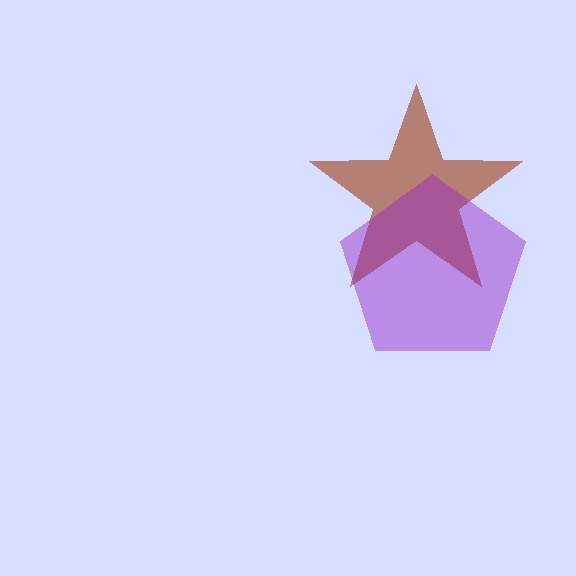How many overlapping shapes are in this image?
There are 2 overlapping shapes in the image.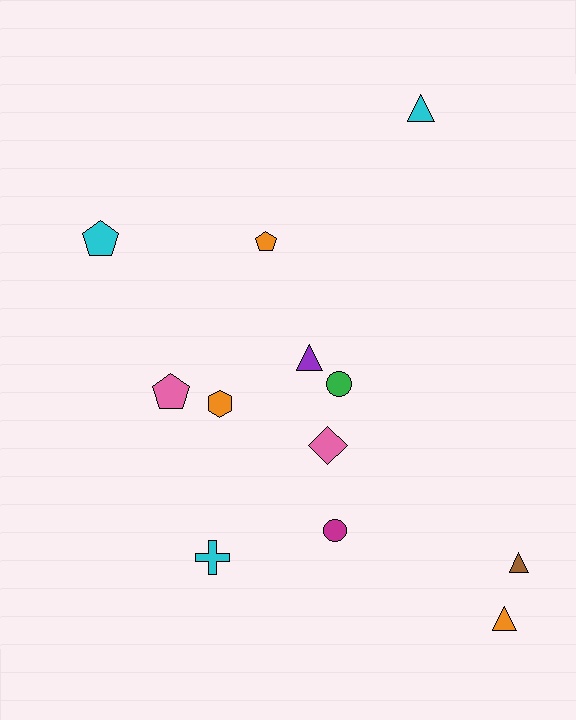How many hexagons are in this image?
There is 1 hexagon.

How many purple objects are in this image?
There is 1 purple object.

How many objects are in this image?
There are 12 objects.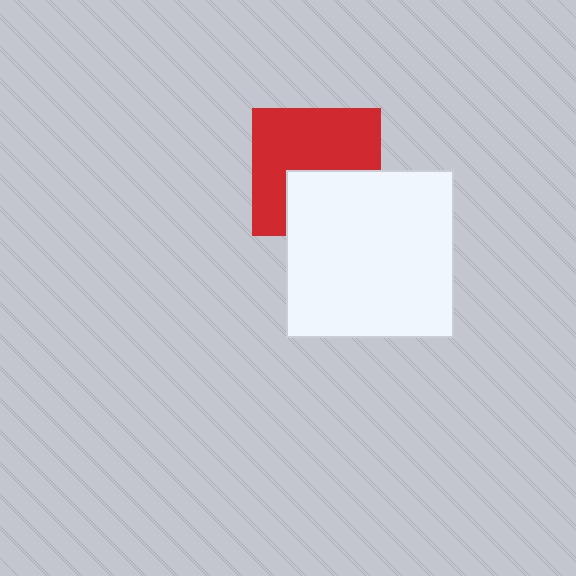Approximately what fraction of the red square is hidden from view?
Roughly 38% of the red square is hidden behind the white square.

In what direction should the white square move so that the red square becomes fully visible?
The white square should move down. That is the shortest direction to clear the overlap and leave the red square fully visible.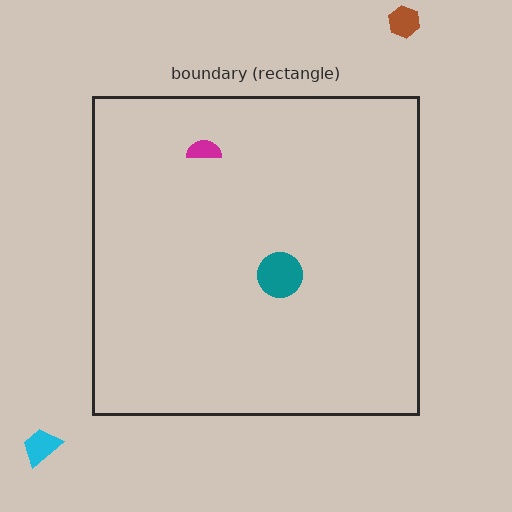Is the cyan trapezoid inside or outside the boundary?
Outside.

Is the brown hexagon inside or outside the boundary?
Outside.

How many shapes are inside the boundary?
2 inside, 2 outside.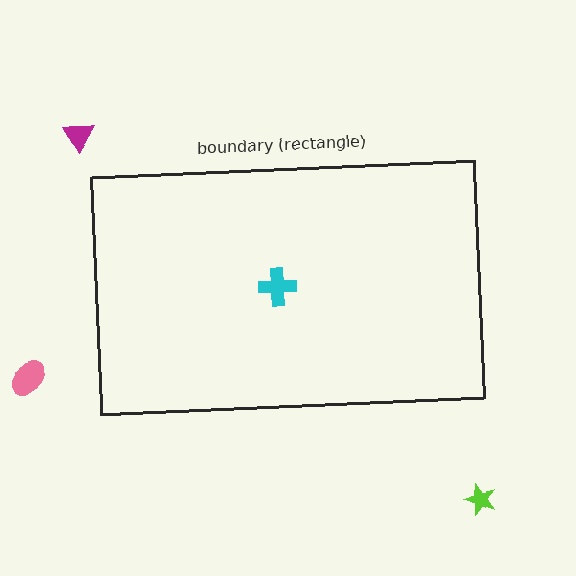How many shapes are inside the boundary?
1 inside, 3 outside.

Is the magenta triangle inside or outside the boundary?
Outside.